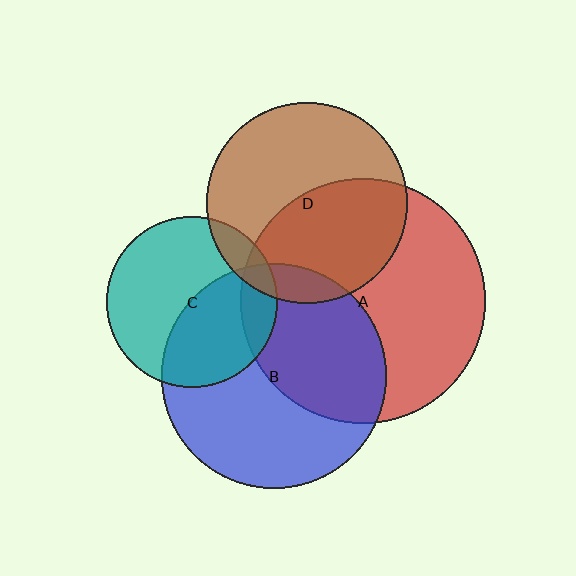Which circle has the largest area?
Circle A (red).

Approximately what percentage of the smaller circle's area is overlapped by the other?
Approximately 10%.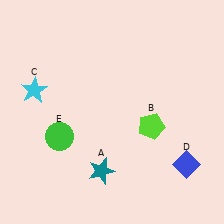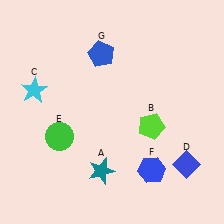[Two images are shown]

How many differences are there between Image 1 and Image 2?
There are 2 differences between the two images.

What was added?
A blue hexagon (F), a blue pentagon (G) were added in Image 2.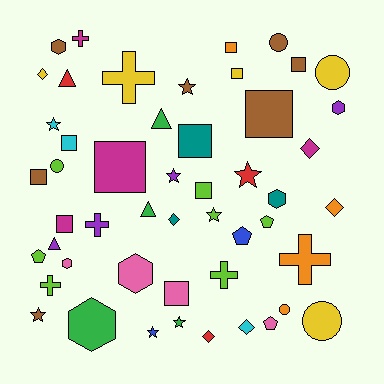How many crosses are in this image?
There are 6 crosses.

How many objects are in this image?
There are 50 objects.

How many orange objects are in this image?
There are 4 orange objects.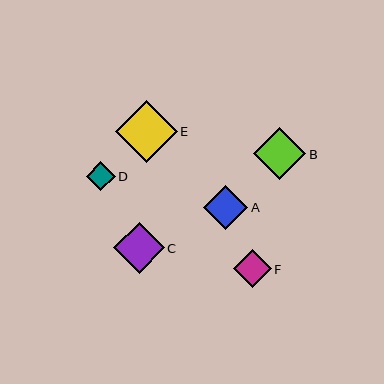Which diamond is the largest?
Diamond E is the largest with a size of approximately 62 pixels.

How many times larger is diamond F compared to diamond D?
Diamond F is approximately 1.3 times the size of diamond D.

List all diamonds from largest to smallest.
From largest to smallest: E, B, C, A, F, D.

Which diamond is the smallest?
Diamond D is the smallest with a size of approximately 29 pixels.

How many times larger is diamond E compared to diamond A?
Diamond E is approximately 1.4 times the size of diamond A.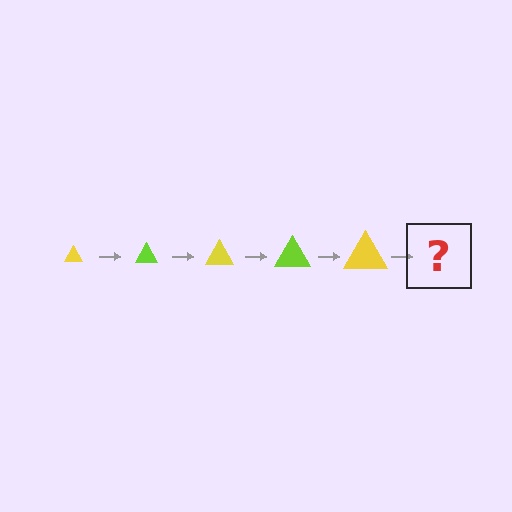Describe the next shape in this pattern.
It should be a lime triangle, larger than the previous one.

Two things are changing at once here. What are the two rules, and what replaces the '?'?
The two rules are that the triangle grows larger each step and the color cycles through yellow and lime. The '?' should be a lime triangle, larger than the previous one.